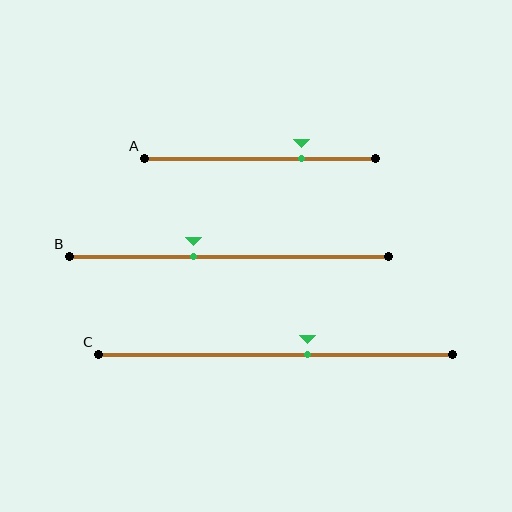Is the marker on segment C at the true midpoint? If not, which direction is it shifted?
No, the marker on segment C is shifted to the right by about 9% of the segment length.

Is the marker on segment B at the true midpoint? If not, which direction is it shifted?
No, the marker on segment B is shifted to the left by about 11% of the segment length.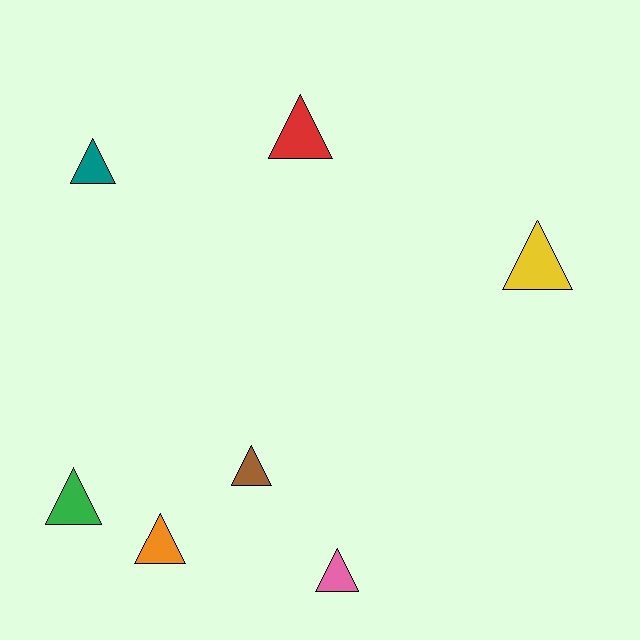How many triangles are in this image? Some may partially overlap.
There are 7 triangles.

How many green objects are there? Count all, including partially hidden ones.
There is 1 green object.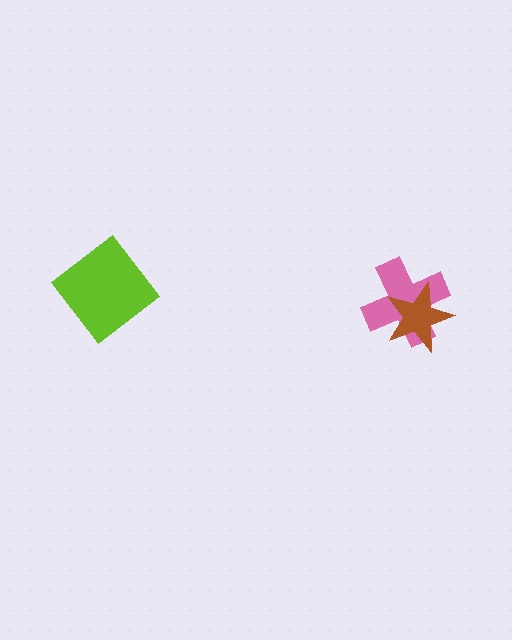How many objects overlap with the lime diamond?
0 objects overlap with the lime diamond.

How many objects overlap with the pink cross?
1 object overlaps with the pink cross.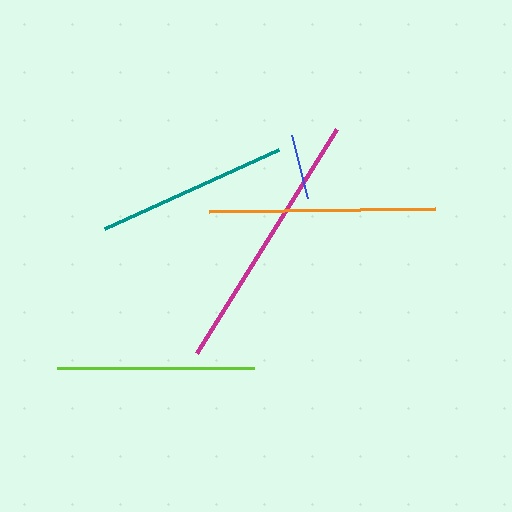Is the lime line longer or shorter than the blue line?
The lime line is longer than the blue line.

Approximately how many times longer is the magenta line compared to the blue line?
The magenta line is approximately 4.0 times the length of the blue line.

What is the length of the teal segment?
The teal segment is approximately 191 pixels long.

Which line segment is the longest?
The magenta line is the longest at approximately 264 pixels.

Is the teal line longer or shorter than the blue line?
The teal line is longer than the blue line.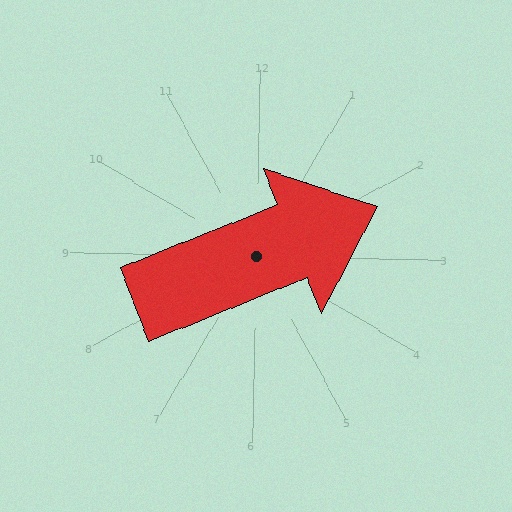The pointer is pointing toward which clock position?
Roughly 2 o'clock.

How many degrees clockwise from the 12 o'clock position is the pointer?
Approximately 67 degrees.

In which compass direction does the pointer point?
Northeast.